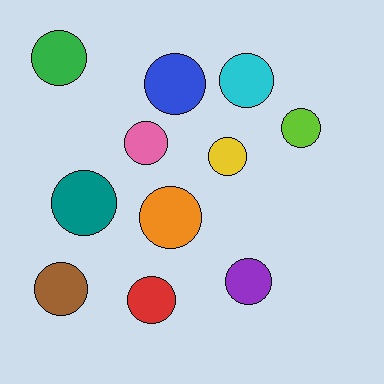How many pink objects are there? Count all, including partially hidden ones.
There is 1 pink object.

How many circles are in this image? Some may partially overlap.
There are 11 circles.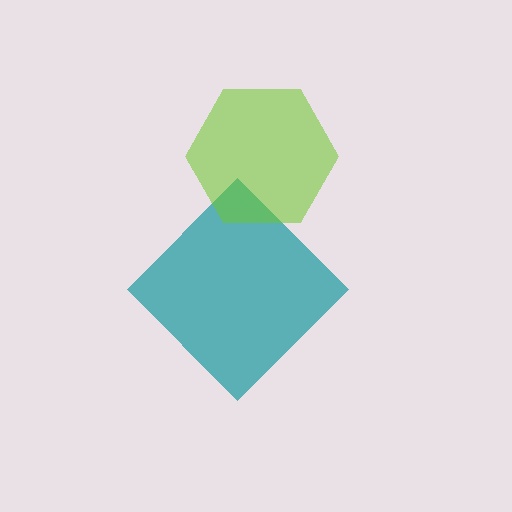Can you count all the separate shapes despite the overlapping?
Yes, there are 2 separate shapes.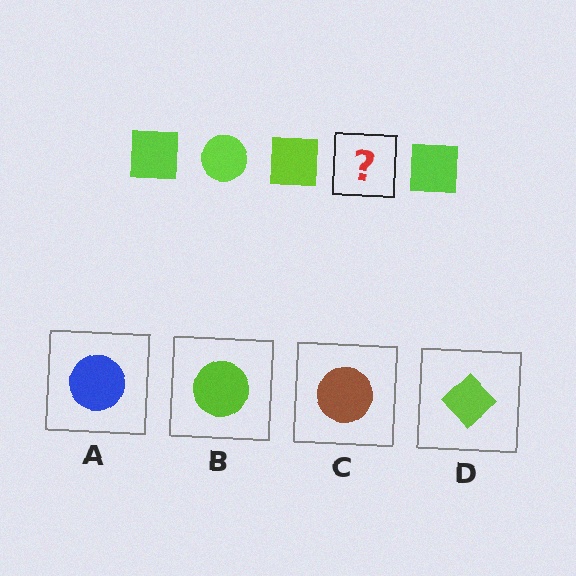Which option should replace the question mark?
Option B.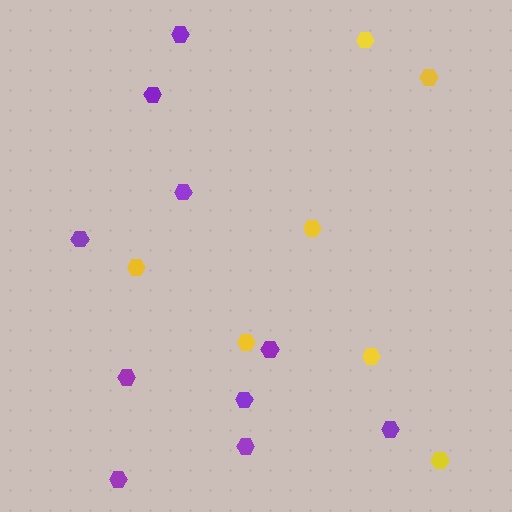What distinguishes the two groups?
There are 2 groups: one group of yellow hexagons (7) and one group of purple hexagons (10).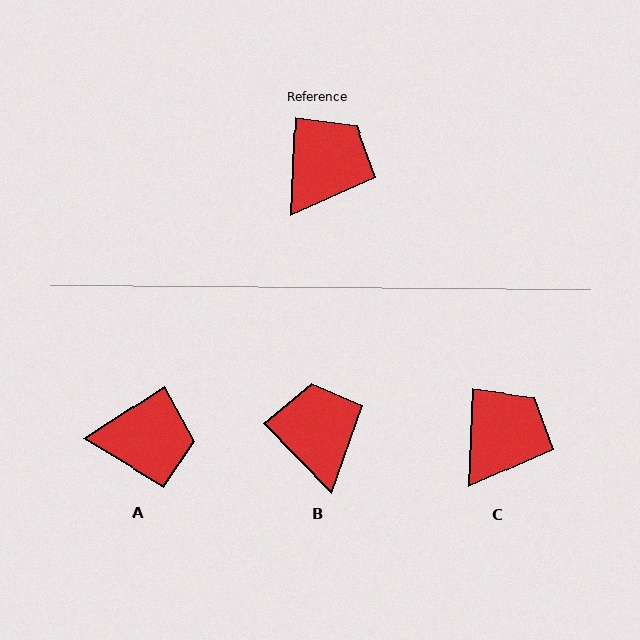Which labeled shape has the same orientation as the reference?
C.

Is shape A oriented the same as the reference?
No, it is off by about 55 degrees.